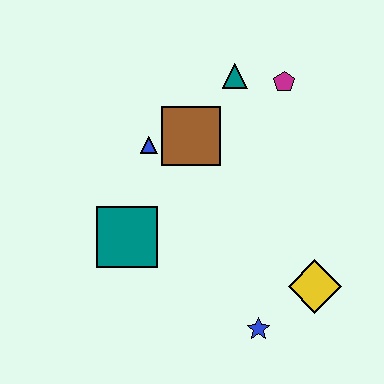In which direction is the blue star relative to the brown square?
The blue star is below the brown square.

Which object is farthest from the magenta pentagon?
The blue star is farthest from the magenta pentagon.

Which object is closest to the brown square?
The blue triangle is closest to the brown square.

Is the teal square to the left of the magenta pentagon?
Yes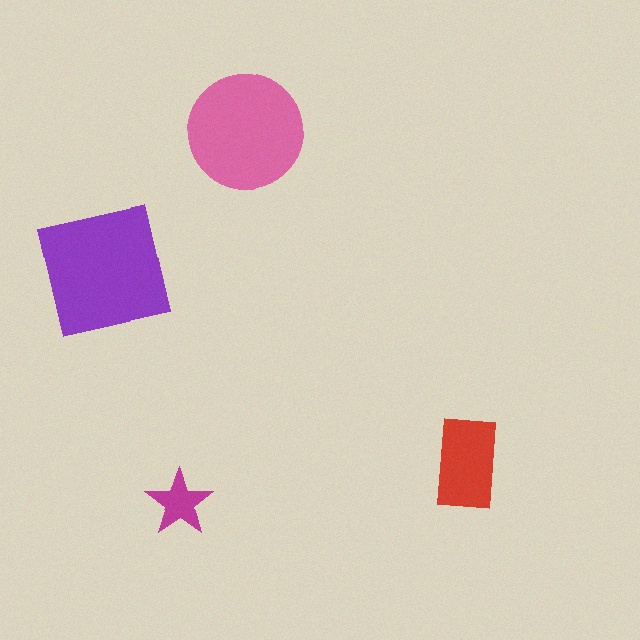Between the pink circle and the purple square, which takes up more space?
The purple square.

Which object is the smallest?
The magenta star.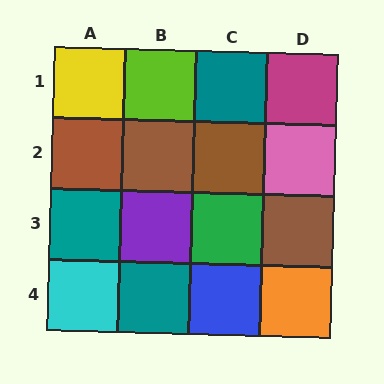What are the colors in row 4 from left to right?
Cyan, teal, blue, orange.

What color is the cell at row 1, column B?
Lime.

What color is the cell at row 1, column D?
Magenta.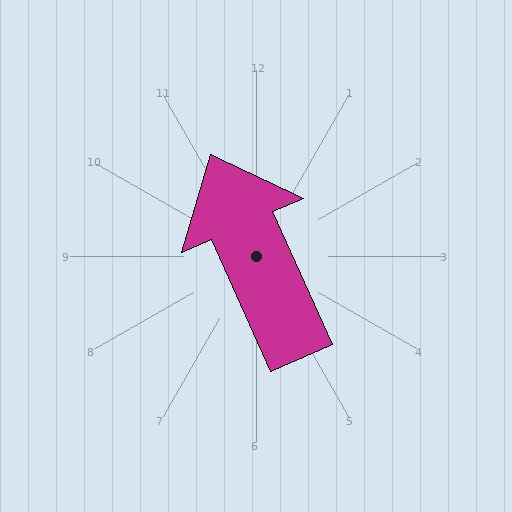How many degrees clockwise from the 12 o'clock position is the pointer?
Approximately 336 degrees.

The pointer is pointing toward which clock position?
Roughly 11 o'clock.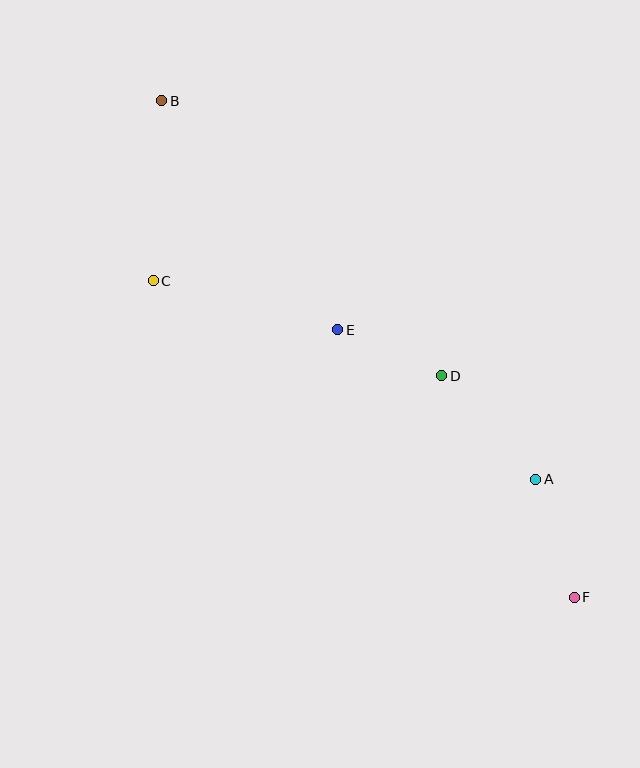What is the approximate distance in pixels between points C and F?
The distance between C and F is approximately 527 pixels.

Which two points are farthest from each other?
Points B and F are farthest from each other.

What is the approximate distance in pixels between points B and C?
The distance between B and C is approximately 180 pixels.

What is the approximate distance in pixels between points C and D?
The distance between C and D is approximately 304 pixels.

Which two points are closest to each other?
Points D and E are closest to each other.